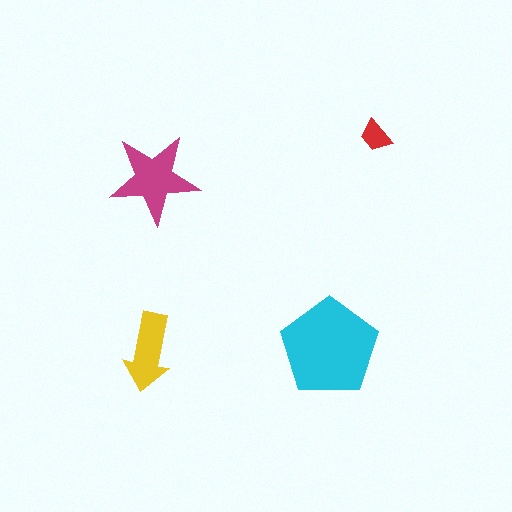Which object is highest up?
The red trapezoid is topmost.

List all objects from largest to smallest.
The cyan pentagon, the magenta star, the yellow arrow, the red trapezoid.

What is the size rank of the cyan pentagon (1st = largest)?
1st.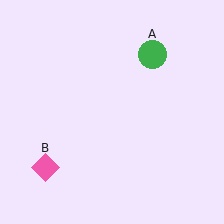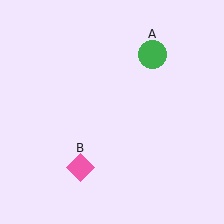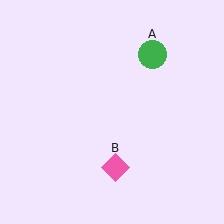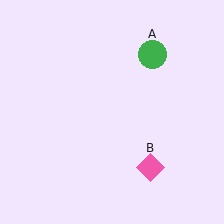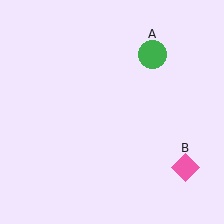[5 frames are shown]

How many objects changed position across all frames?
1 object changed position: pink diamond (object B).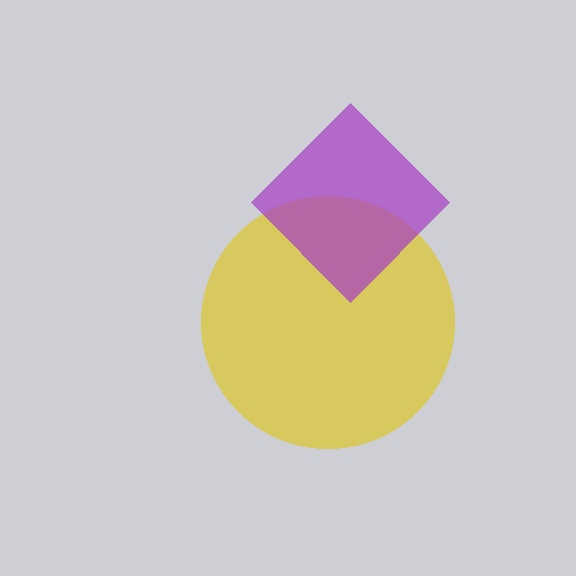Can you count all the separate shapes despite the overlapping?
Yes, there are 2 separate shapes.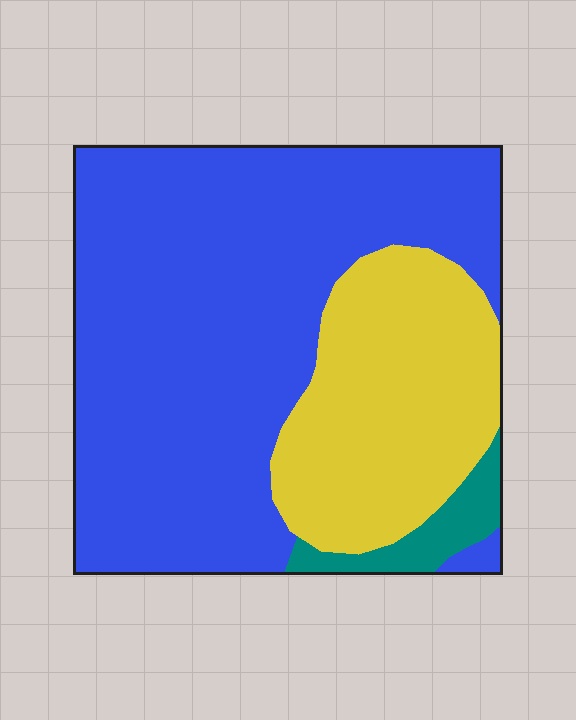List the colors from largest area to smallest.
From largest to smallest: blue, yellow, teal.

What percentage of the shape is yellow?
Yellow covers roughly 30% of the shape.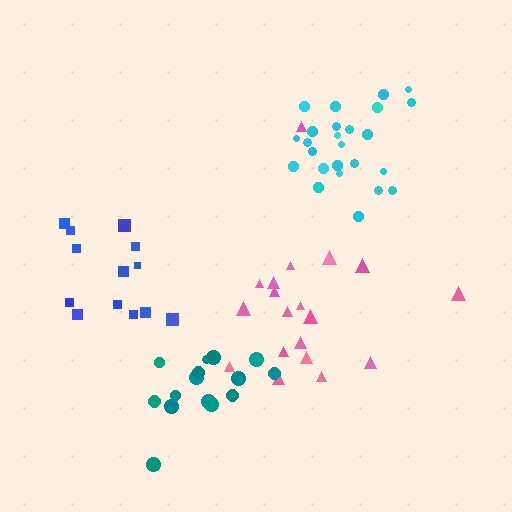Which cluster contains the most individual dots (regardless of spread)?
Cyan (25).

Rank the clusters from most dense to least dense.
cyan, teal, blue, pink.